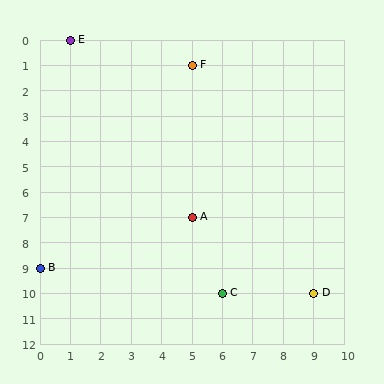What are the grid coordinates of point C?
Point C is at grid coordinates (6, 10).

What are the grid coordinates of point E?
Point E is at grid coordinates (1, 0).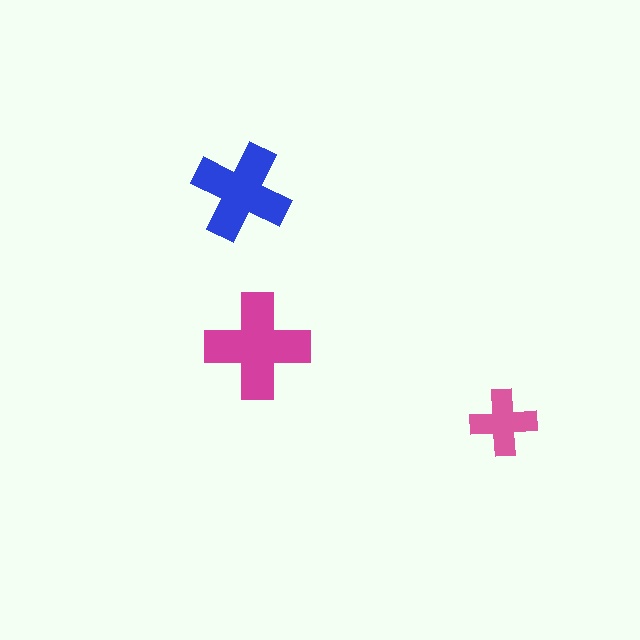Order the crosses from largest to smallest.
the magenta one, the blue one, the pink one.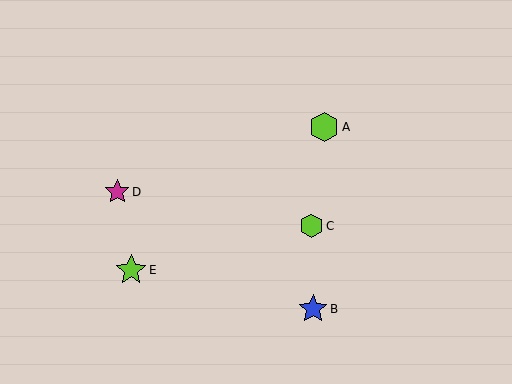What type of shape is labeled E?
Shape E is a lime star.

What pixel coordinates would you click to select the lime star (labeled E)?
Click at (131, 270) to select the lime star E.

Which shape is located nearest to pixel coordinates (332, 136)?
The lime hexagon (labeled A) at (324, 127) is nearest to that location.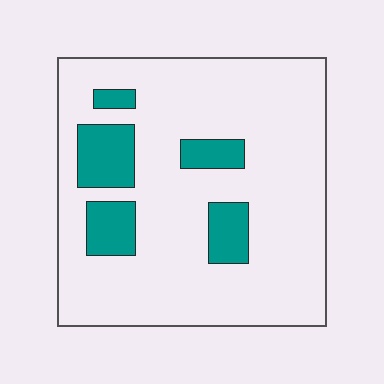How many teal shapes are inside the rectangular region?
5.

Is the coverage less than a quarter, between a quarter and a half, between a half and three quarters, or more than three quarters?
Less than a quarter.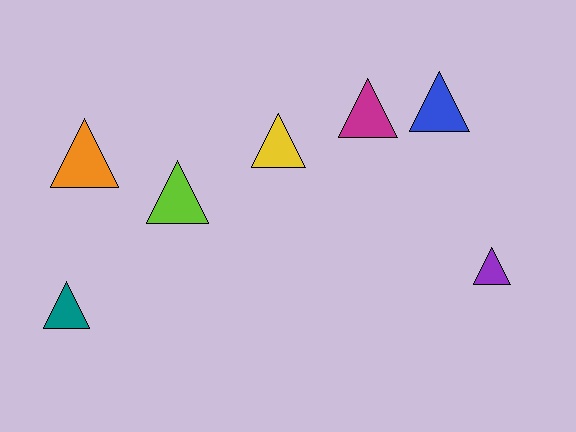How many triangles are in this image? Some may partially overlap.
There are 7 triangles.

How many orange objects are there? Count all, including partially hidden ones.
There is 1 orange object.